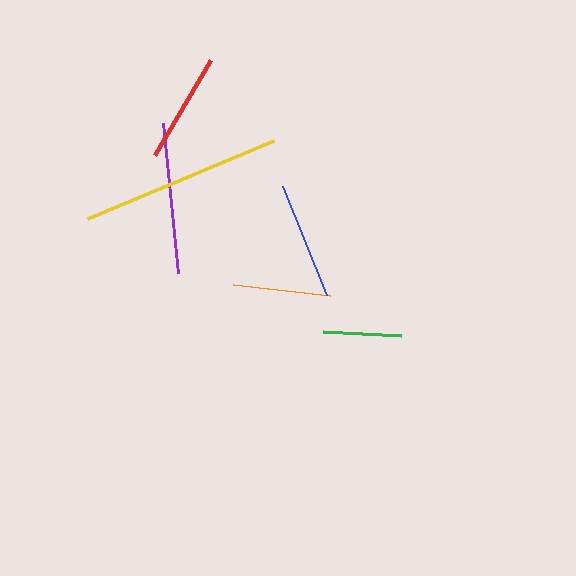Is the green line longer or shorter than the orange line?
The orange line is longer than the green line.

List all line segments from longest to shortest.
From longest to shortest: yellow, purple, blue, red, orange, green.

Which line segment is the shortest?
The green line is the shortest at approximately 78 pixels.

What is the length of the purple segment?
The purple segment is approximately 150 pixels long.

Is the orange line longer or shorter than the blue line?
The blue line is longer than the orange line.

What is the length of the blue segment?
The blue segment is approximately 118 pixels long.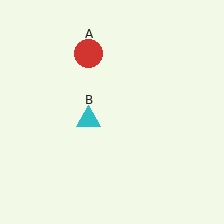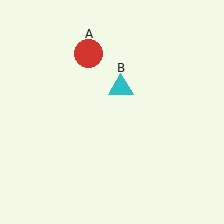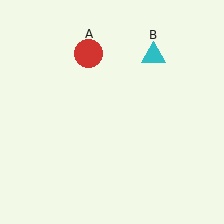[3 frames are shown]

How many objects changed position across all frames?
1 object changed position: cyan triangle (object B).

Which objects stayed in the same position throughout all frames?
Red circle (object A) remained stationary.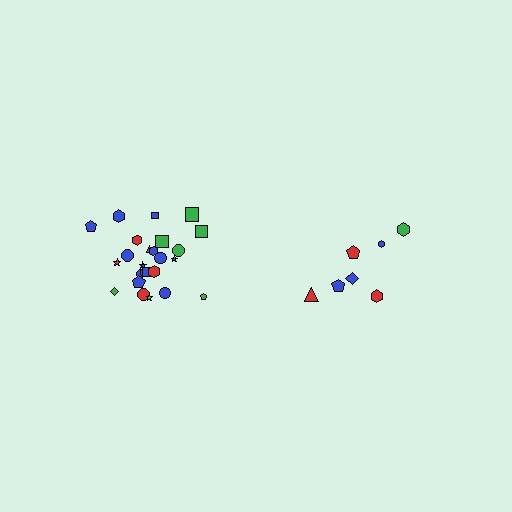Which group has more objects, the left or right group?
The left group.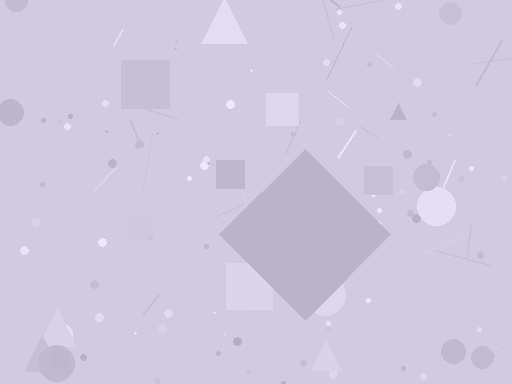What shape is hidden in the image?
A diamond is hidden in the image.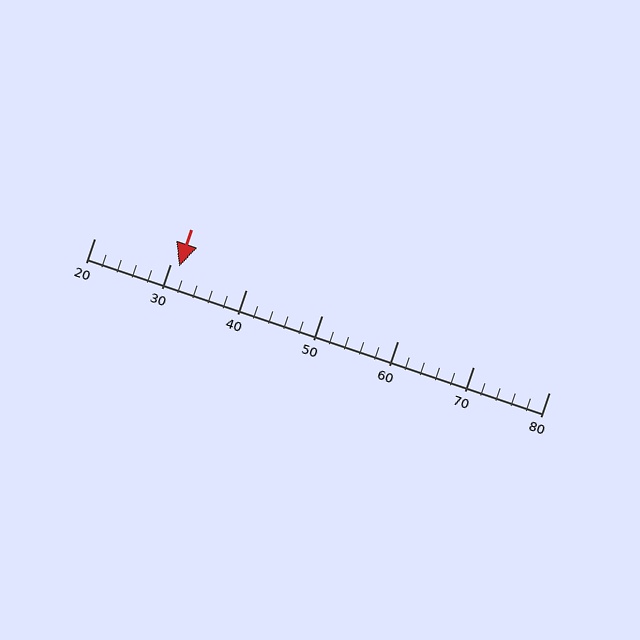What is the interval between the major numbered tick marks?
The major tick marks are spaced 10 units apart.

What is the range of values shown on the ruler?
The ruler shows values from 20 to 80.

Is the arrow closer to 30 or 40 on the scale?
The arrow is closer to 30.